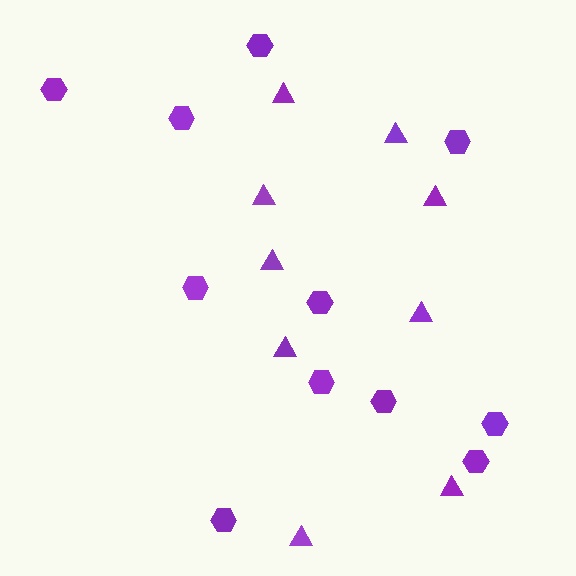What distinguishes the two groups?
There are 2 groups: one group of triangles (9) and one group of hexagons (11).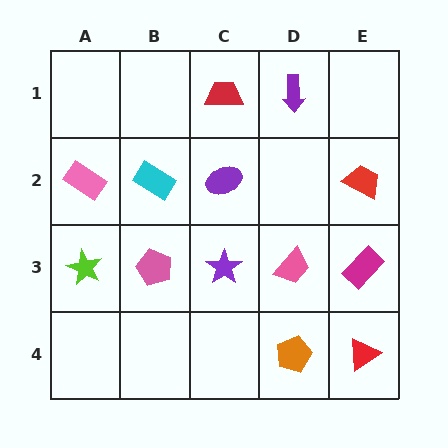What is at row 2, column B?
A cyan rectangle.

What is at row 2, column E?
A red trapezoid.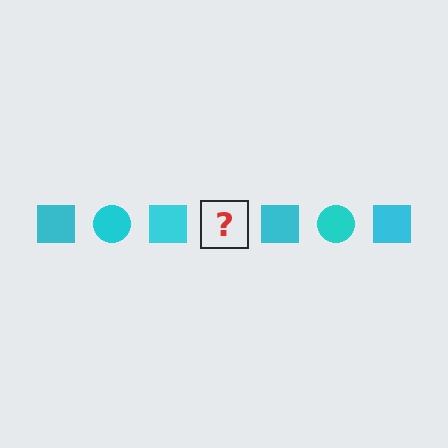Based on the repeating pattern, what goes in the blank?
The blank should be a cyan circle.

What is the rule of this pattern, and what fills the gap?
The rule is that the pattern cycles through square, circle shapes in cyan. The gap should be filled with a cyan circle.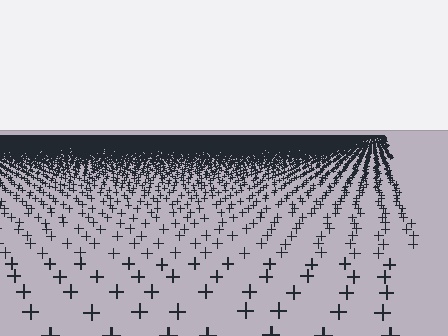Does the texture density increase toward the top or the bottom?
Density increases toward the top.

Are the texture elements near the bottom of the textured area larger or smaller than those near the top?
Larger. Near the bottom, elements are closer to the viewer and appear at a bigger on-screen size.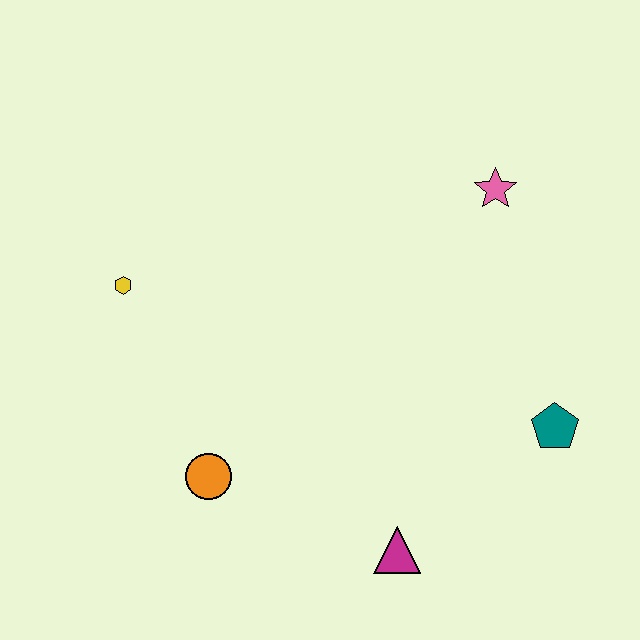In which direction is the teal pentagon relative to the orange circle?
The teal pentagon is to the right of the orange circle.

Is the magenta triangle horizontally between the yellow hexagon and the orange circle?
No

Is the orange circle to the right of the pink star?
No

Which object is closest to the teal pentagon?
The magenta triangle is closest to the teal pentagon.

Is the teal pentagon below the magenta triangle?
No